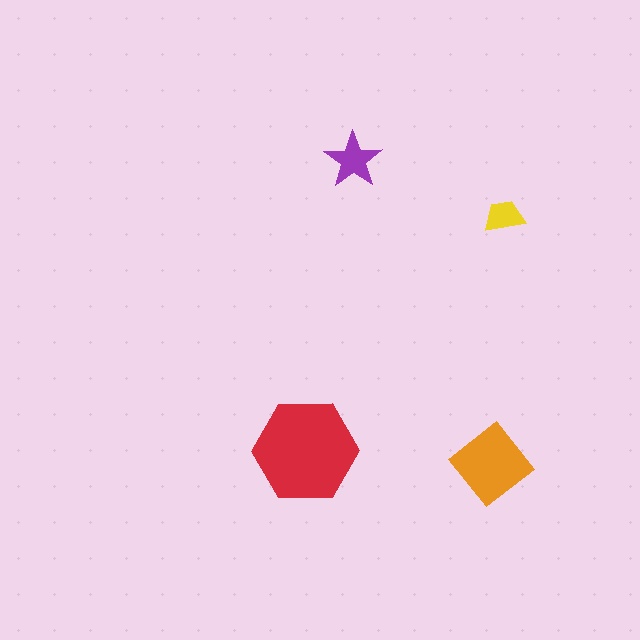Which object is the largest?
The red hexagon.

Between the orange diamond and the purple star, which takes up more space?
The orange diamond.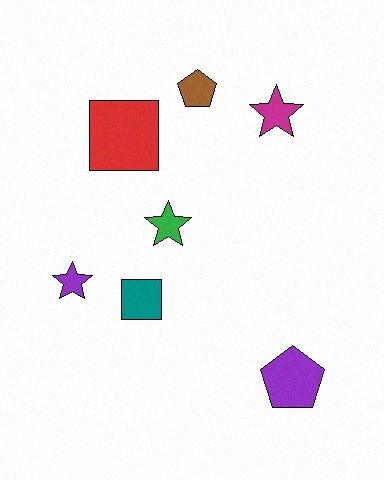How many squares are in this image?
There are 2 squares.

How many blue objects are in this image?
There are no blue objects.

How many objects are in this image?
There are 7 objects.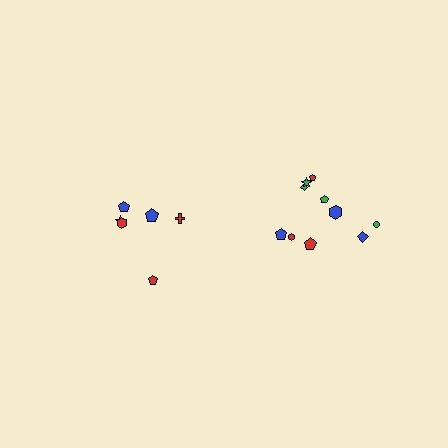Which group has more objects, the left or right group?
The right group.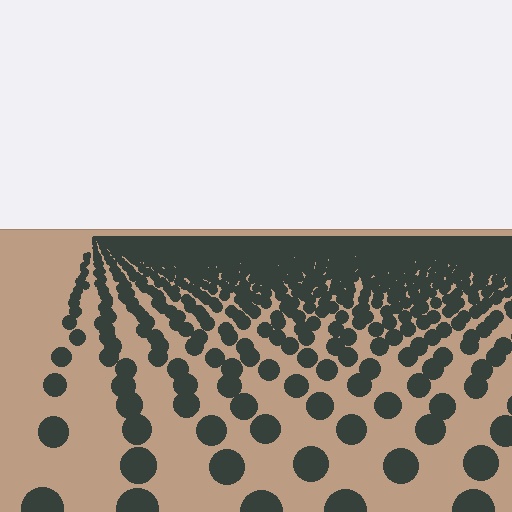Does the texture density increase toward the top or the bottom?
Density increases toward the top.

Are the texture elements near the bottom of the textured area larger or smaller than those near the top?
Larger. Near the bottom, elements are closer to the viewer and appear at a bigger on-screen size.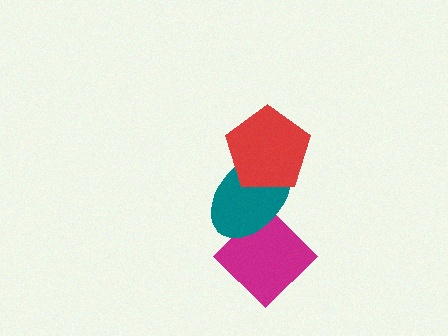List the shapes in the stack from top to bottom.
From top to bottom: the red pentagon, the teal ellipse, the magenta diamond.